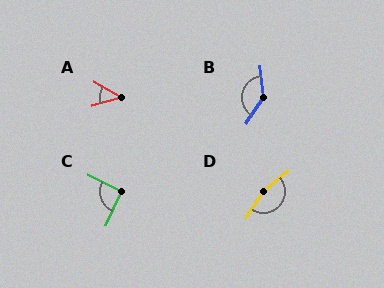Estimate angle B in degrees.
Approximately 141 degrees.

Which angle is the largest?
D, at approximately 161 degrees.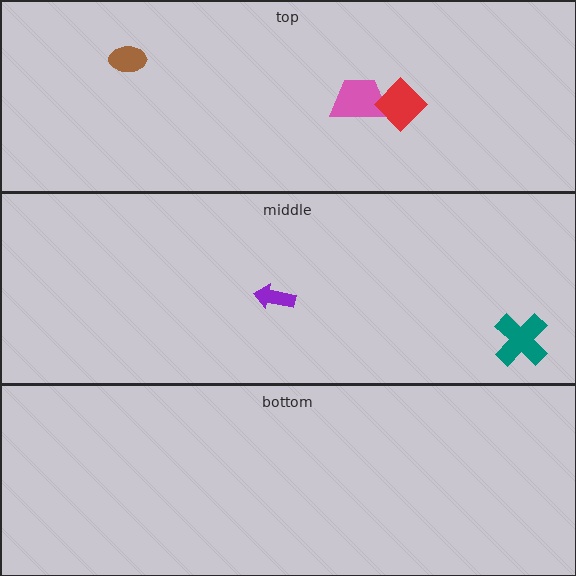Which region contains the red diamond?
The top region.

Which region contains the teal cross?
The middle region.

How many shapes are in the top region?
3.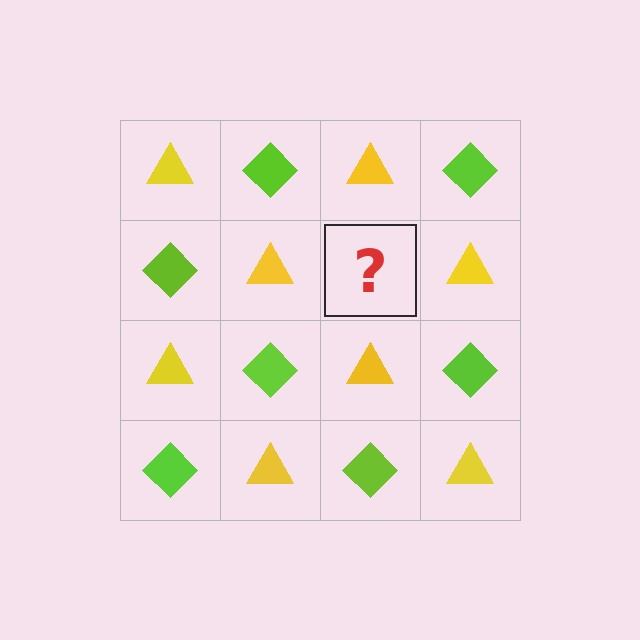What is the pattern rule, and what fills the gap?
The rule is that it alternates yellow triangle and lime diamond in a checkerboard pattern. The gap should be filled with a lime diamond.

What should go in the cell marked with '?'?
The missing cell should contain a lime diamond.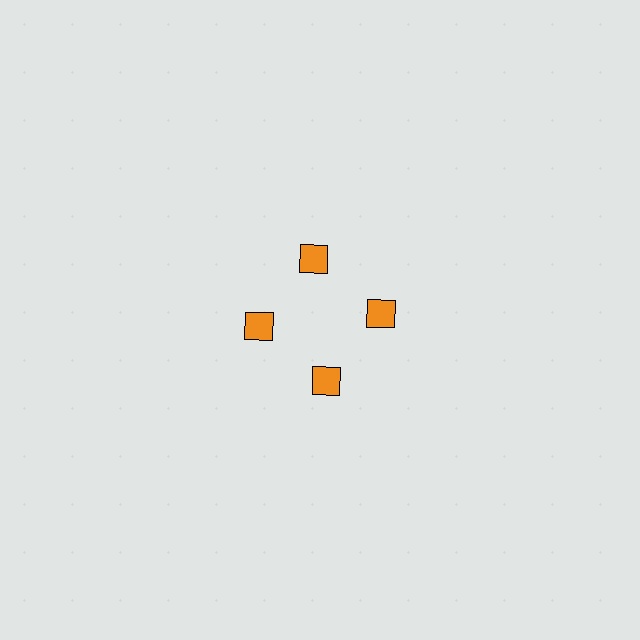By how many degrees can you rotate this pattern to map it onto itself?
The pattern maps onto itself every 90 degrees of rotation.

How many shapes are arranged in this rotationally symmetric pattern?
There are 4 shapes, arranged in 4 groups of 1.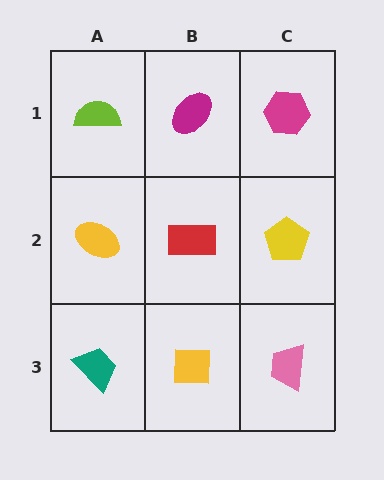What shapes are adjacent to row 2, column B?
A magenta ellipse (row 1, column B), a yellow square (row 3, column B), a yellow ellipse (row 2, column A), a yellow pentagon (row 2, column C).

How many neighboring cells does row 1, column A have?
2.